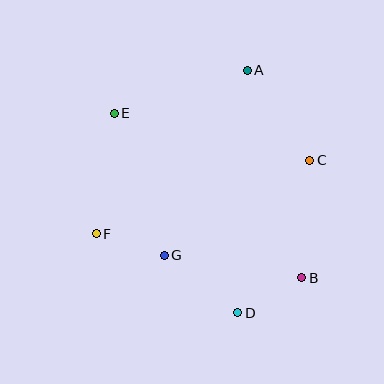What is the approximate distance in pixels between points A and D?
The distance between A and D is approximately 243 pixels.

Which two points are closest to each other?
Points F and G are closest to each other.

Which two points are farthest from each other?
Points B and E are farthest from each other.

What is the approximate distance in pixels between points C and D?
The distance between C and D is approximately 169 pixels.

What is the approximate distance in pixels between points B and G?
The distance between B and G is approximately 139 pixels.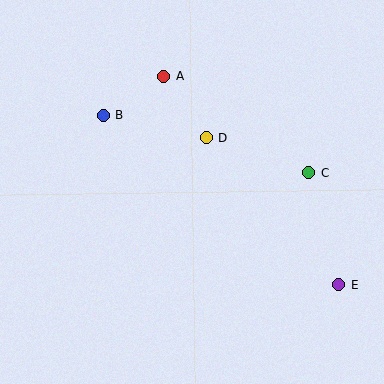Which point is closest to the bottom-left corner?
Point B is closest to the bottom-left corner.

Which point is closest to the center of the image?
Point D at (207, 137) is closest to the center.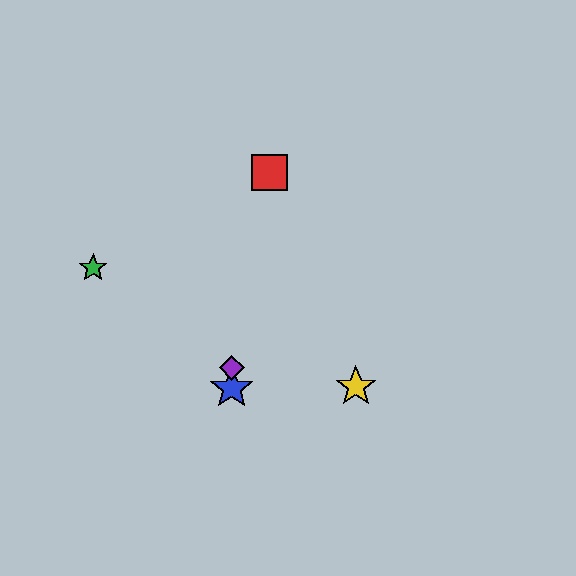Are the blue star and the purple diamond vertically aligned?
Yes, both are at x≈232.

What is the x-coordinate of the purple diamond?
The purple diamond is at x≈232.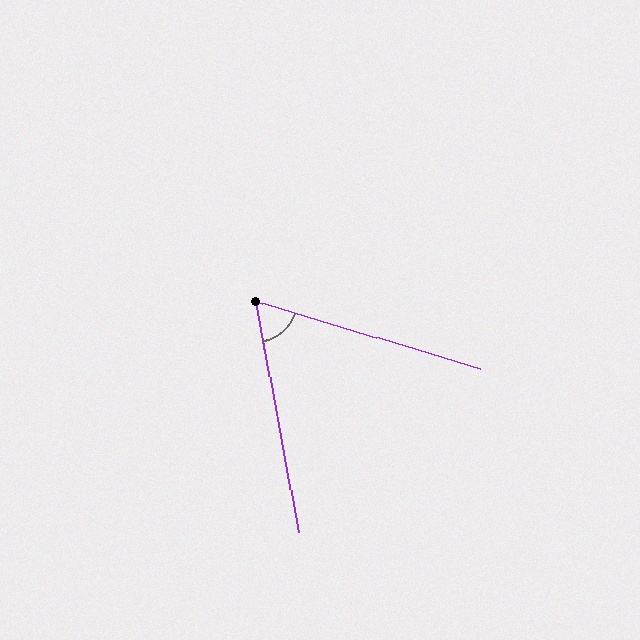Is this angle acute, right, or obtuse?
It is acute.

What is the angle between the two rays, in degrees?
Approximately 63 degrees.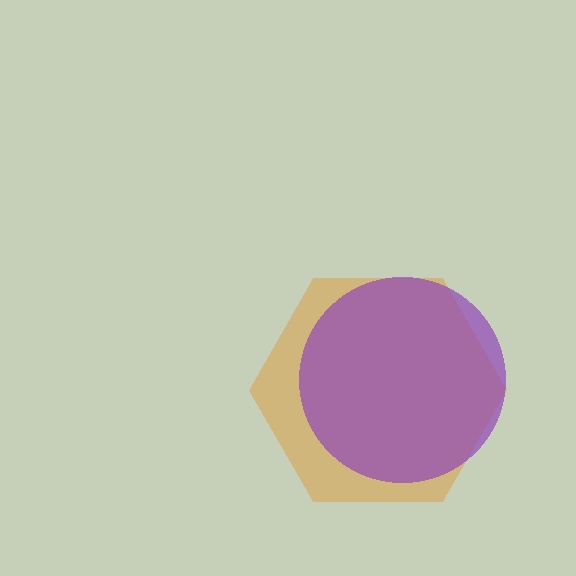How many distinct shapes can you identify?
There are 2 distinct shapes: an orange hexagon, a purple circle.